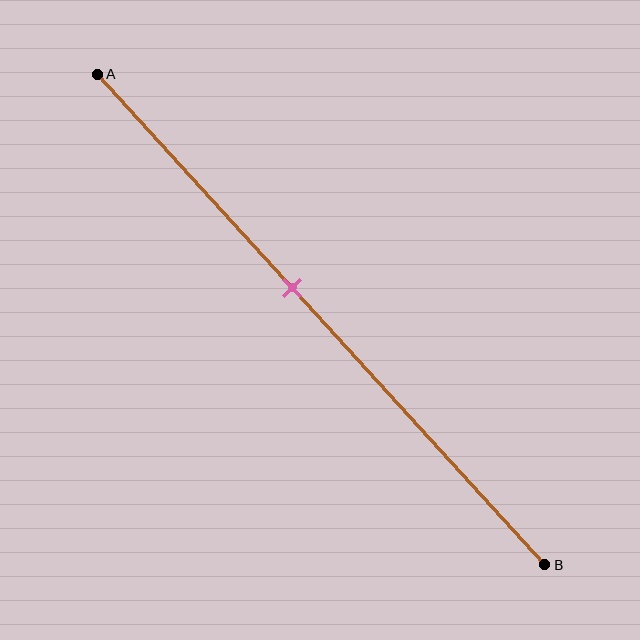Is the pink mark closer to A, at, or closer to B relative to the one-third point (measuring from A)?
The pink mark is closer to point B than the one-third point of segment AB.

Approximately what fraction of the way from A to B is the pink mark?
The pink mark is approximately 45% of the way from A to B.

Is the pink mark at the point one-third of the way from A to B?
No, the mark is at about 45% from A, not at the 33% one-third point.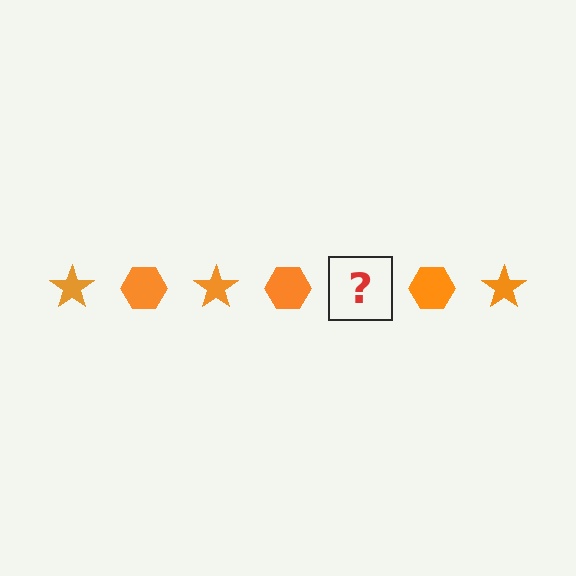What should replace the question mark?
The question mark should be replaced with an orange star.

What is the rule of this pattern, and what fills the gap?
The rule is that the pattern cycles through star, hexagon shapes in orange. The gap should be filled with an orange star.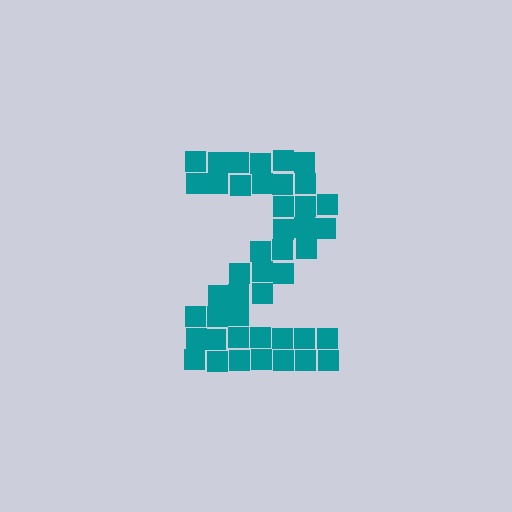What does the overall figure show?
The overall figure shows the digit 2.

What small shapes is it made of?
It is made of small squares.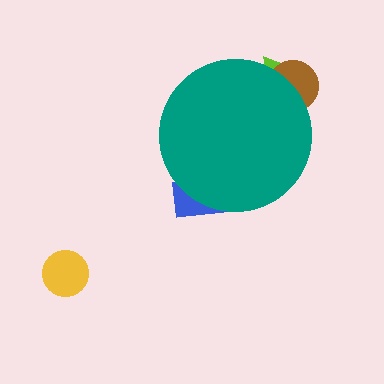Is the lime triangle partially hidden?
Yes, the lime triangle is partially hidden behind the teal circle.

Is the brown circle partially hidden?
Yes, the brown circle is partially hidden behind the teal circle.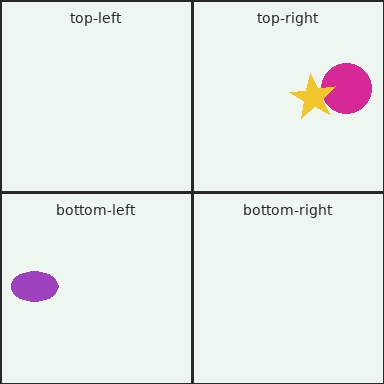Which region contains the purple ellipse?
The bottom-left region.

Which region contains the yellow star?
The top-right region.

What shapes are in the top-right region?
The magenta circle, the yellow star.